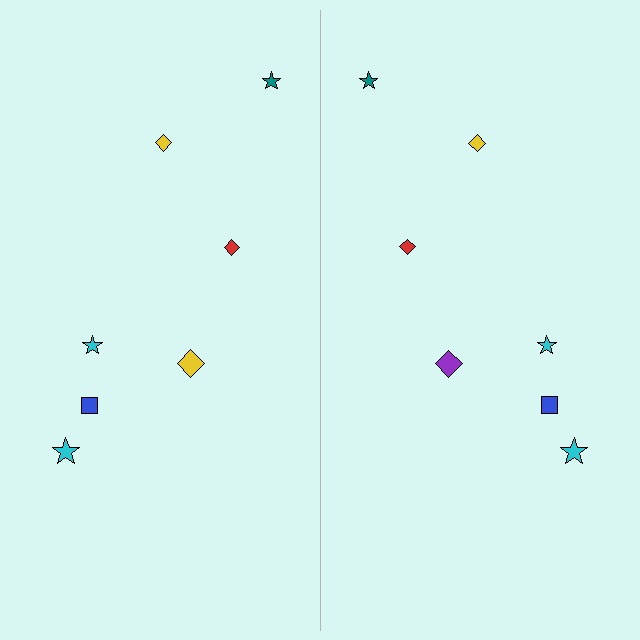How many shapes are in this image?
There are 14 shapes in this image.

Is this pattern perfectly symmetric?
No, the pattern is not perfectly symmetric. The purple diamond on the right side breaks the symmetry — its mirror counterpart is yellow.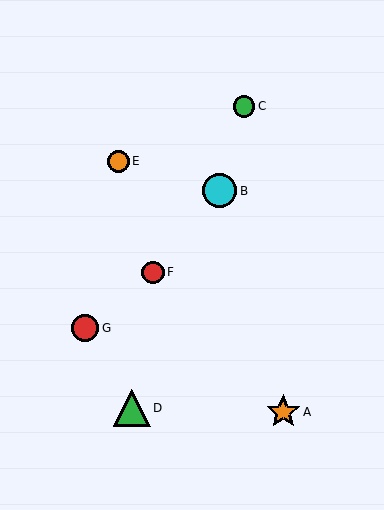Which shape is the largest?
The green triangle (labeled D) is the largest.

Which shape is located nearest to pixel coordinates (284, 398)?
The orange star (labeled A) at (283, 412) is nearest to that location.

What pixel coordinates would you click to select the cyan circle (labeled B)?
Click at (220, 191) to select the cyan circle B.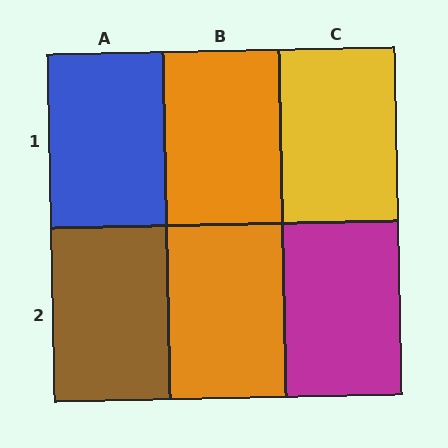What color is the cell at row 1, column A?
Blue.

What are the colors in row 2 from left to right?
Brown, orange, magenta.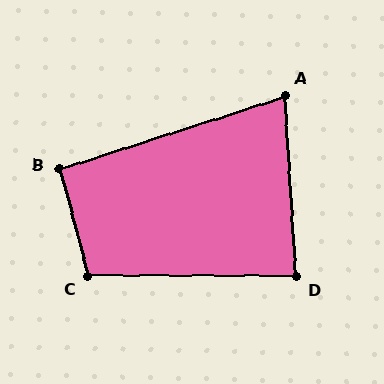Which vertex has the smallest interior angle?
A, at approximately 75 degrees.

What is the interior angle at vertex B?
Approximately 94 degrees (approximately right).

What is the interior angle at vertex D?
Approximately 86 degrees (approximately right).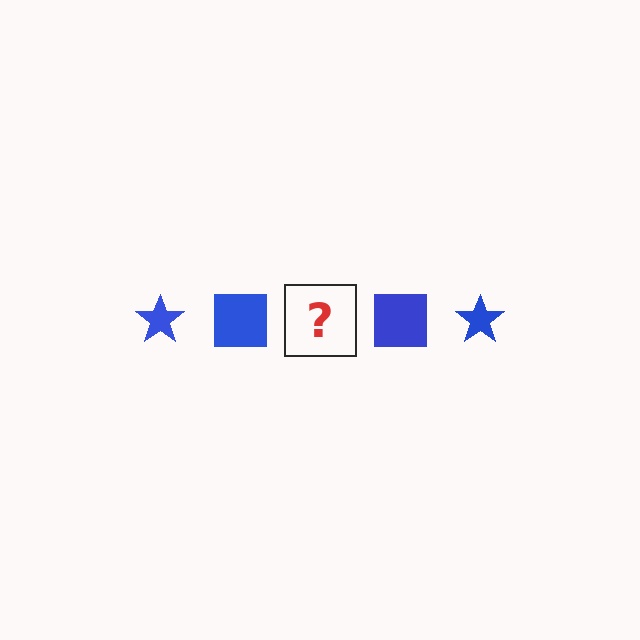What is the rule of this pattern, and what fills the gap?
The rule is that the pattern cycles through star, square shapes in blue. The gap should be filled with a blue star.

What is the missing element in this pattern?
The missing element is a blue star.